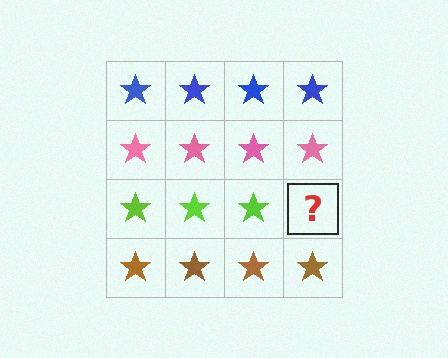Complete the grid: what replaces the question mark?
The question mark should be replaced with a lime star.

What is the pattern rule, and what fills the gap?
The rule is that each row has a consistent color. The gap should be filled with a lime star.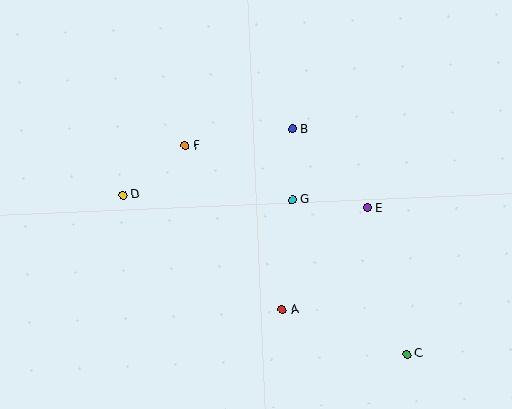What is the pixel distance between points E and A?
The distance between E and A is 133 pixels.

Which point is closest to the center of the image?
Point G at (292, 200) is closest to the center.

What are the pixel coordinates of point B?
Point B is at (292, 129).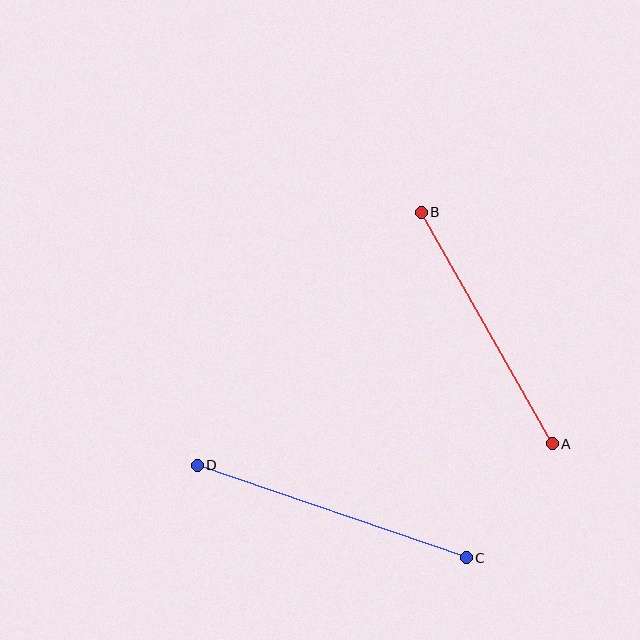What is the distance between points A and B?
The distance is approximately 266 pixels.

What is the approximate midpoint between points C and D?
The midpoint is at approximately (332, 511) pixels.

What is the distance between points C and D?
The distance is approximately 285 pixels.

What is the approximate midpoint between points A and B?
The midpoint is at approximately (487, 328) pixels.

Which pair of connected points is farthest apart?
Points C and D are farthest apart.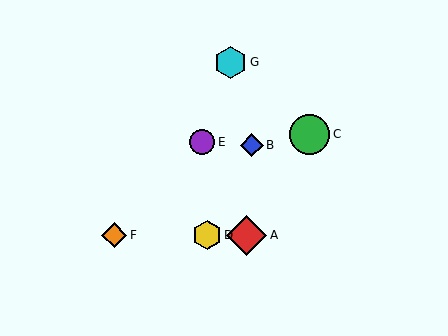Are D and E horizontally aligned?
No, D is at y≈235 and E is at y≈142.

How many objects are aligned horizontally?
3 objects (A, D, F) are aligned horizontally.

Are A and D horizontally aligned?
Yes, both are at y≈235.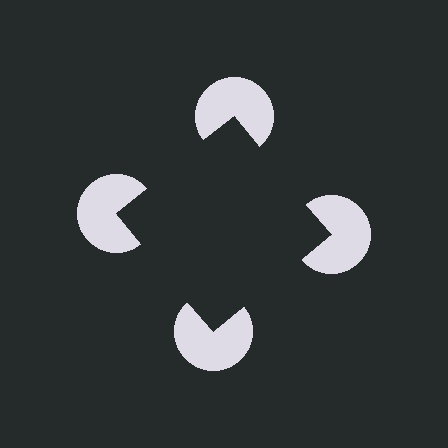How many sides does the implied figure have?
4 sides.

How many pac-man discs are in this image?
There are 4 — one at each vertex of the illusory square.